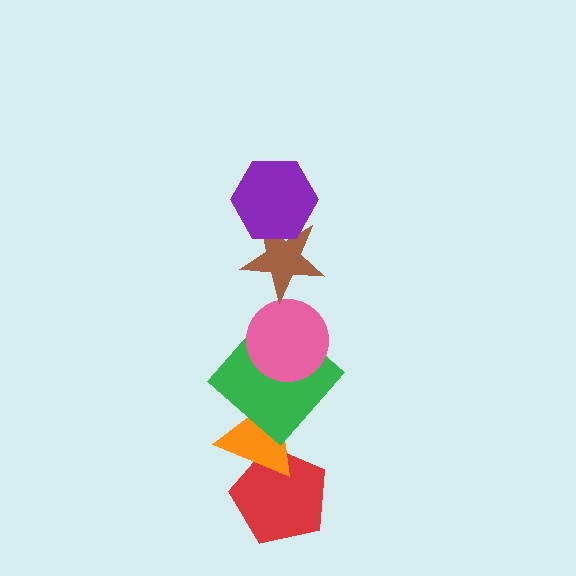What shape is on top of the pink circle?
The brown star is on top of the pink circle.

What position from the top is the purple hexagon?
The purple hexagon is 1st from the top.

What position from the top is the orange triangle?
The orange triangle is 5th from the top.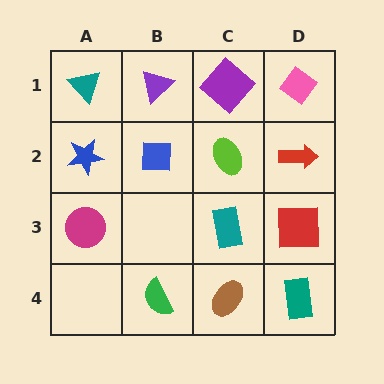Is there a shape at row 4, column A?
No, that cell is empty.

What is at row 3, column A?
A magenta circle.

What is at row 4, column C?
A brown ellipse.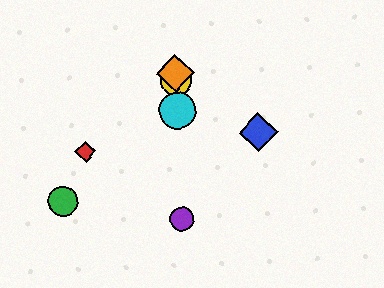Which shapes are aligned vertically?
The yellow circle, the purple circle, the orange diamond, the cyan circle are aligned vertically.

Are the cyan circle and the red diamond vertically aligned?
No, the cyan circle is at x≈177 and the red diamond is at x≈85.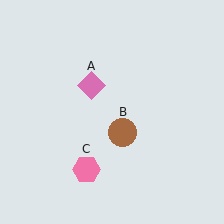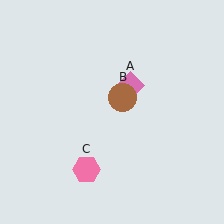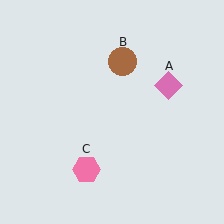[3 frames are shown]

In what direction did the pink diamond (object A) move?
The pink diamond (object A) moved right.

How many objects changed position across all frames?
2 objects changed position: pink diamond (object A), brown circle (object B).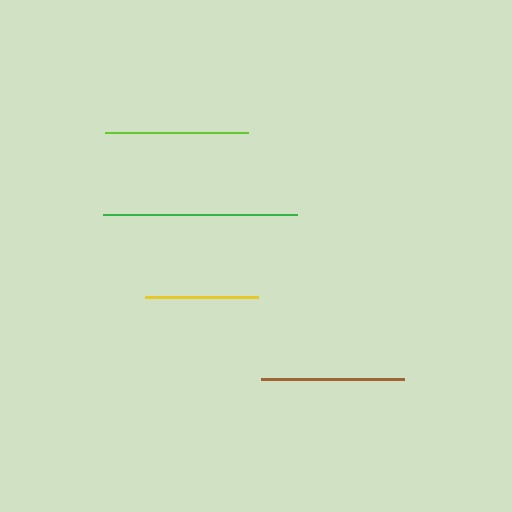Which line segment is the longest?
The green line is the longest at approximately 193 pixels.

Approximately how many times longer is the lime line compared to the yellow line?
The lime line is approximately 1.3 times the length of the yellow line.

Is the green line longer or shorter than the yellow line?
The green line is longer than the yellow line.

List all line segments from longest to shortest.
From longest to shortest: green, brown, lime, yellow.